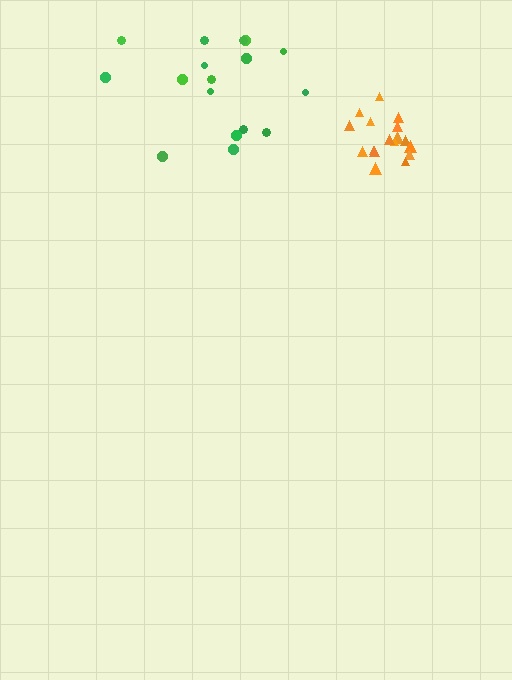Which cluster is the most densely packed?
Orange.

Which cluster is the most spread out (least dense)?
Green.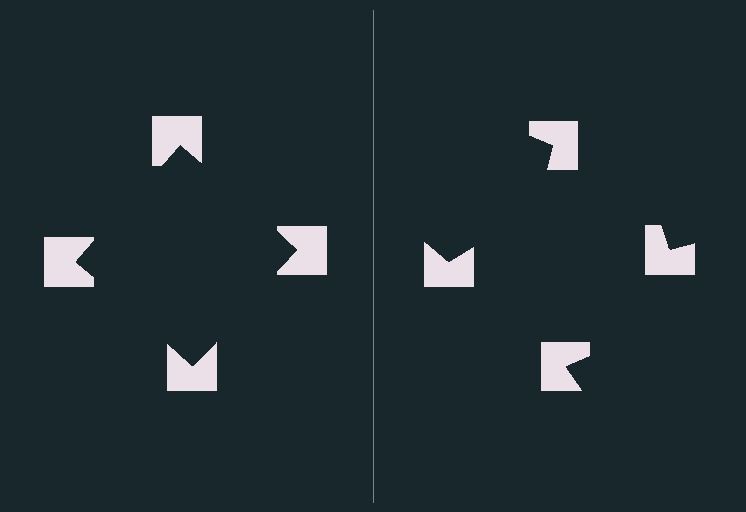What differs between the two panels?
The notched squares are positioned identically on both sides; only the wedge orientations differ. On the left they align to a square; on the right they are misaligned.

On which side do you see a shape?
An illusory square appears on the left side. On the right side the wedge cuts are rotated, so no coherent shape forms.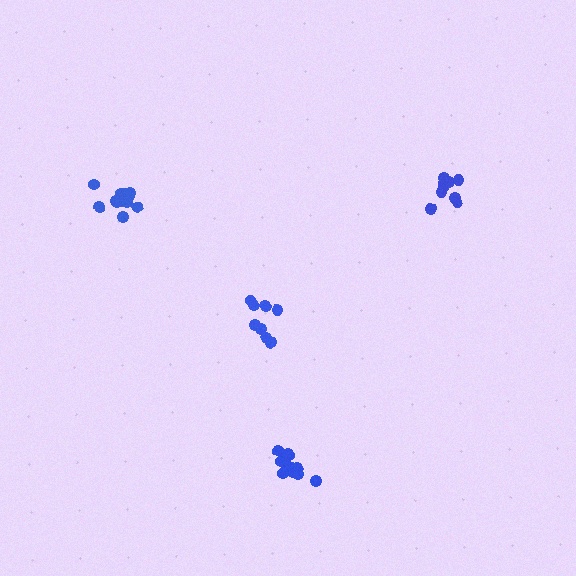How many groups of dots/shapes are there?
There are 4 groups.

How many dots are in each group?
Group 1: 8 dots, Group 2: 9 dots, Group 3: 13 dots, Group 4: 12 dots (42 total).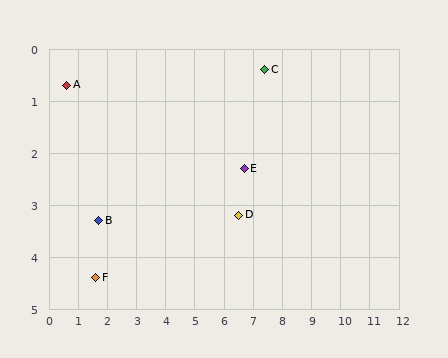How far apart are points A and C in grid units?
Points A and C are about 6.8 grid units apart.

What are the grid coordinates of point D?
Point D is at approximately (6.5, 3.2).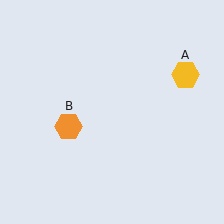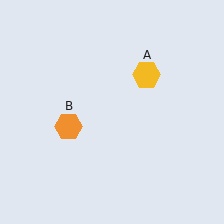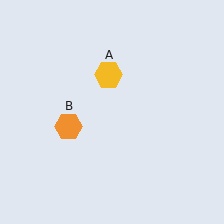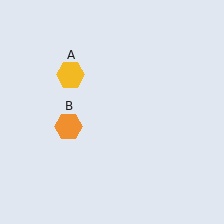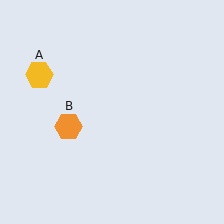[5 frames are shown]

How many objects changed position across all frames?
1 object changed position: yellow hexagon (object A).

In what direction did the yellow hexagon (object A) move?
The yellow hexagon (object A) moved left.